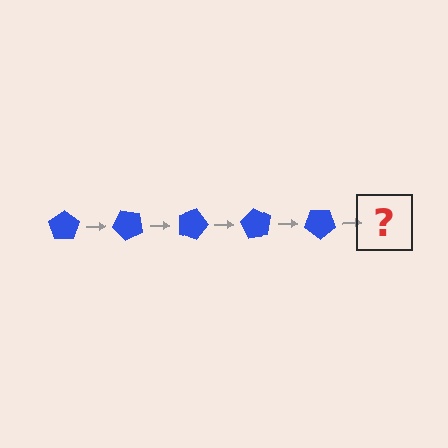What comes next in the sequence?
The next element should be a blue pentagon rotated 225 degrees.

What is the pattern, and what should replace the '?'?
The pattern is that the pentagon rotates 45 degrees each step. The '?' should be a blue pentagon rotated 225 degrees.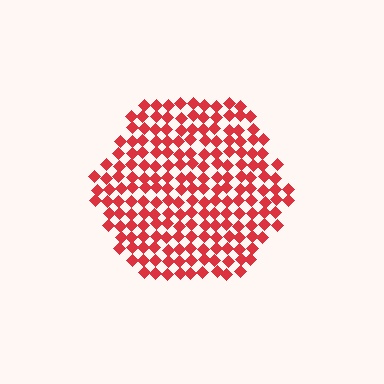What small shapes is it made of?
It is made of small diamonds.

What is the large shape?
The large shape is a hexagon.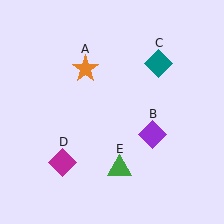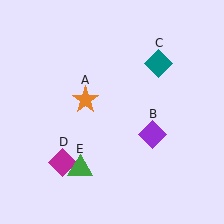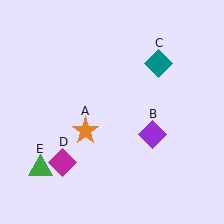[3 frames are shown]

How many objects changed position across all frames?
2 objects changed position: orange star (object A), green triangle (object E).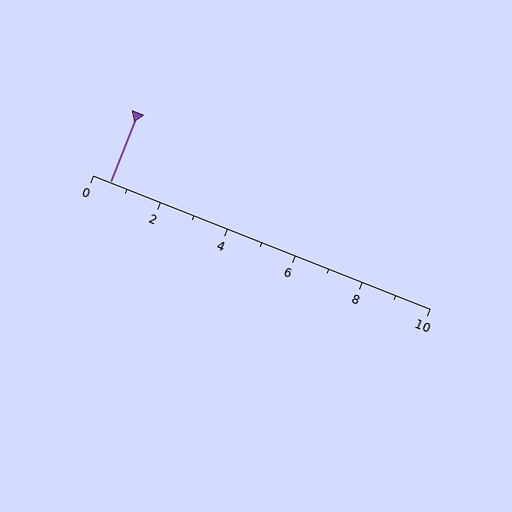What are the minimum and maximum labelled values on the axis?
The axis runs from 0 to 10.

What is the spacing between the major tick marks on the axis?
The major ticks are spaced 2 apart.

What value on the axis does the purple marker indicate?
The marker indicates approximately 0.5.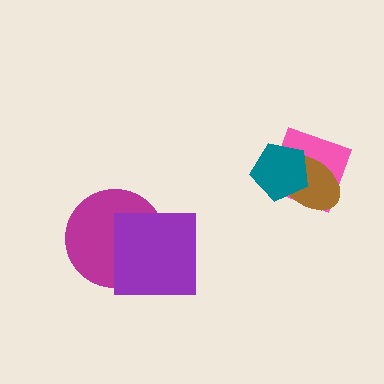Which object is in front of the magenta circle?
The purple square is in front of the magenta circle.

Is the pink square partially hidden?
Yes, it is partially covered by another shape.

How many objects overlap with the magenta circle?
1 object overlaps with the magenta circle.